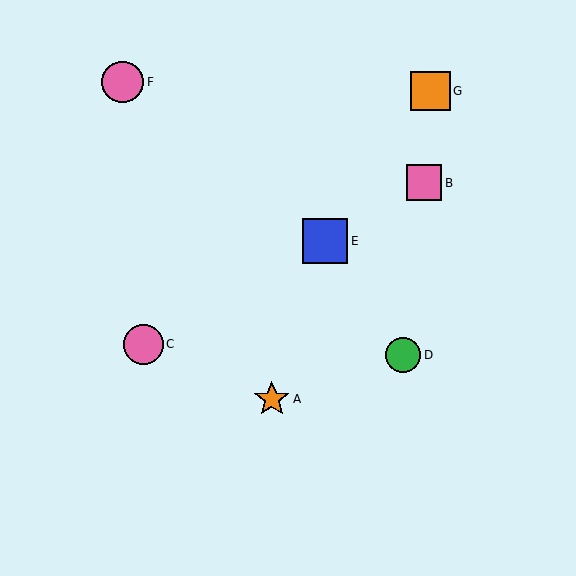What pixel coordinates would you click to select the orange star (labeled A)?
Click at (272, 399) to select the orange star A.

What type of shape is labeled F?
Shape F is a pink circle.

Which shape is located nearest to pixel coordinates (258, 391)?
The orange star (labeled A) at (272, 399) is nearest to that location.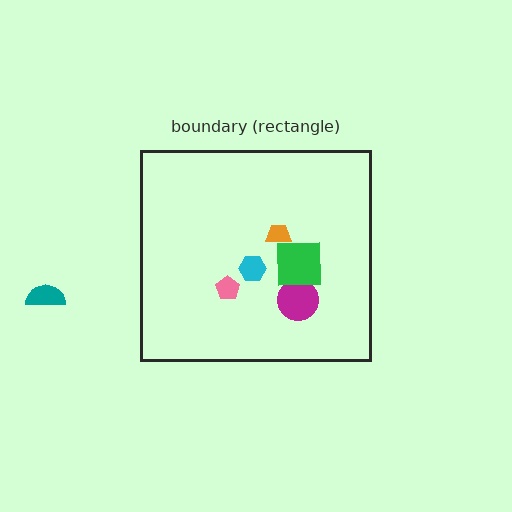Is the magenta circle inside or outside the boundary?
Inside.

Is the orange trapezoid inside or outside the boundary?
Inside.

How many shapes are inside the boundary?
5 inside, 1 outside.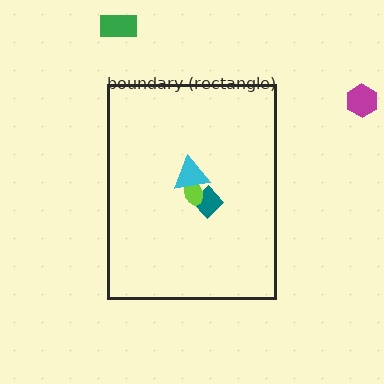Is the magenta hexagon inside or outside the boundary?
Outside.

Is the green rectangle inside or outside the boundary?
Outside.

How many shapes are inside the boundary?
3 inside, 2 outside.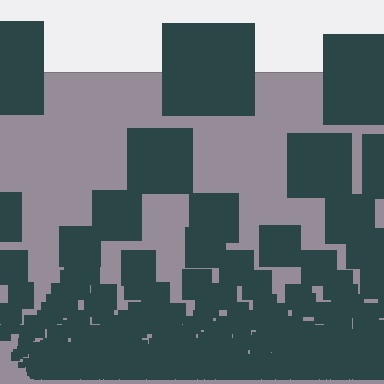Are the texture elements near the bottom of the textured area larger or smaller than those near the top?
Smaller. The gradient is inverted — elements near the bottom are smaller and denser.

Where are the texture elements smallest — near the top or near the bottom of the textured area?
Near the bottom.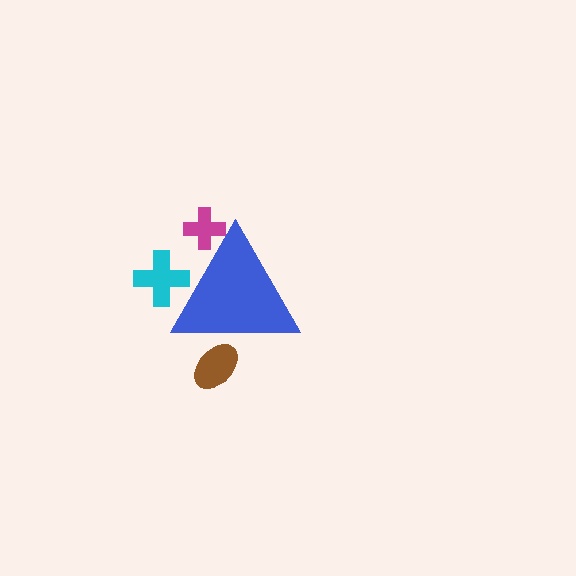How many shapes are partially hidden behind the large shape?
3 shapes are partially hidden.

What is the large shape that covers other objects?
A blue triangle.